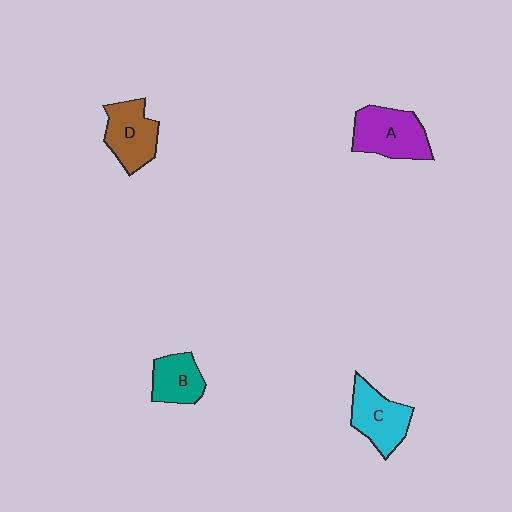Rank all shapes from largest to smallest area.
From largest to smallest: A (purple), D (brown), C (cyan), B (teal).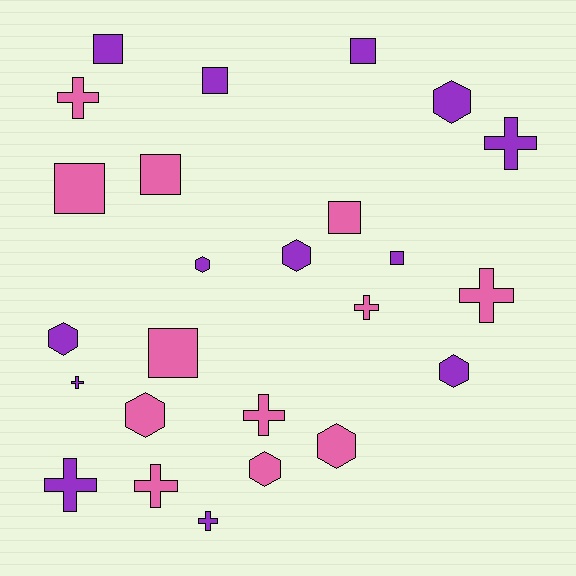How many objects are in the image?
There are 25 objects.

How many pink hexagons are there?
There are 3 pink hexagons.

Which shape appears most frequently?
Cross, with 9 objects.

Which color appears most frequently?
Purple, with 13 objects.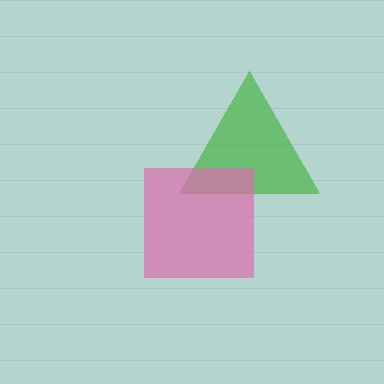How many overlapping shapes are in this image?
There are 2 overlapping shapes in the image.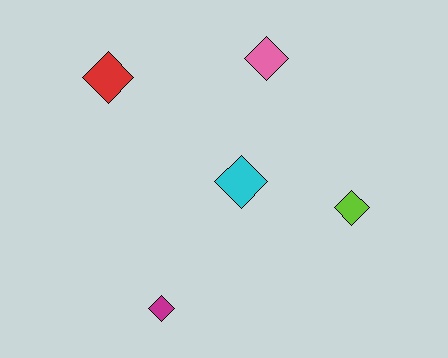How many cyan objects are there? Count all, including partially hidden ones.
There is 1 cyan object.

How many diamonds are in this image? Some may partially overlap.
There are 5 diamonds.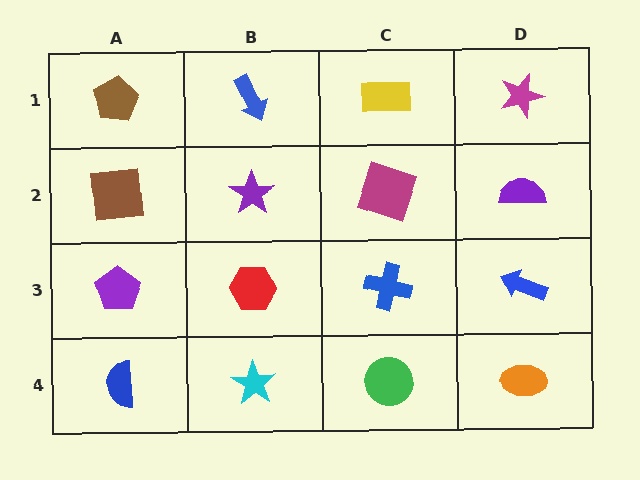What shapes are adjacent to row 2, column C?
A yellow rectangle (row 1, column C), a blue cross (row 3, column C), a purple star (row 2, column B), a purple semicircle (row 2, column D).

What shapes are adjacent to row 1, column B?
A purple star (row 2, column B), a brown pentagon (row 1, column A), a yellow rectangle (row 1, column C).